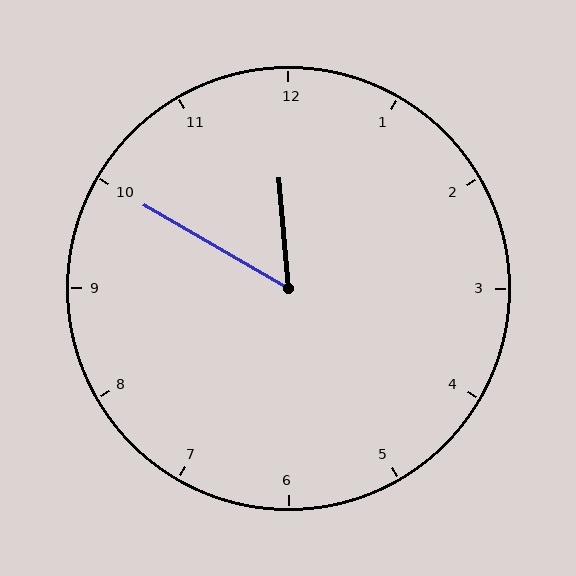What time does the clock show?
11:50.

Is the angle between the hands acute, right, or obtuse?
It is acute.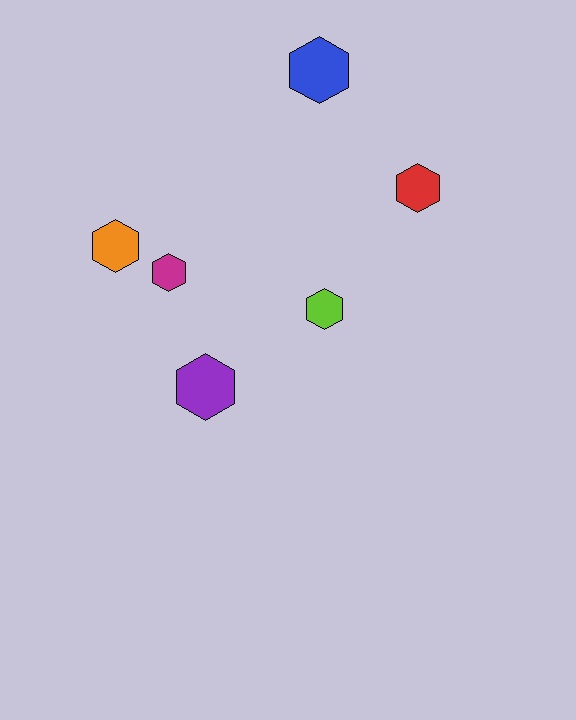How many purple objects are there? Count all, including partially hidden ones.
There is 1 purple object.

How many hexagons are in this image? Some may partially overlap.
There are 6 hexagons.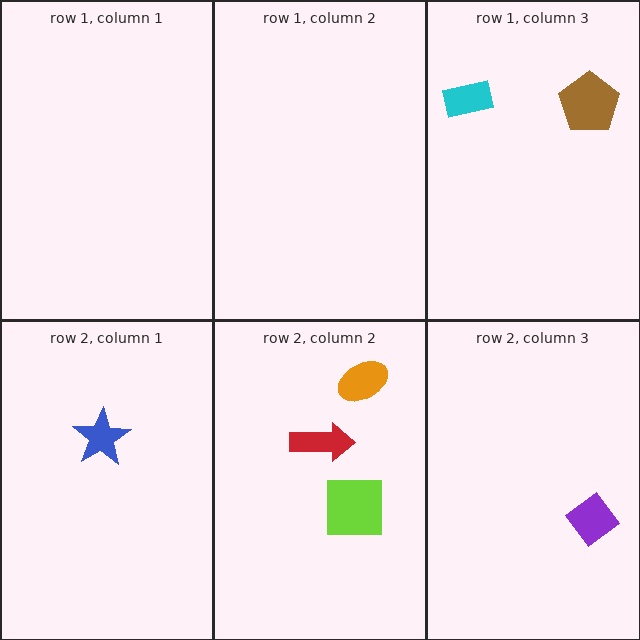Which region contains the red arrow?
The row 2, column 2 region.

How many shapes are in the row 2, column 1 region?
1.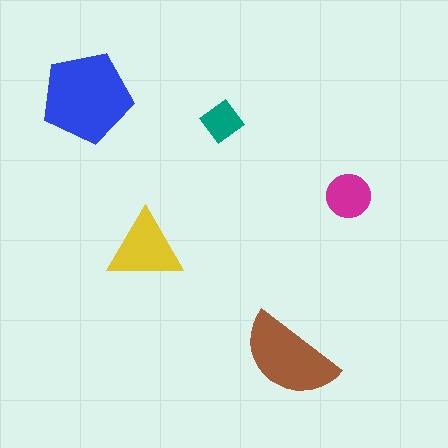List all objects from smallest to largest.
The teal diamond, the magenta circle, the yellow triangle, the brown semicircle, the blue pentagon.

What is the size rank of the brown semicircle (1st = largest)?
2nd.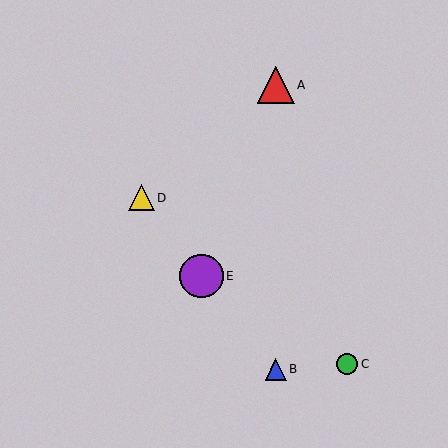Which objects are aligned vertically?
Objects A, B are aligned vertically.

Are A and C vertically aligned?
No, A is at x≈276 and C is at x≈347.